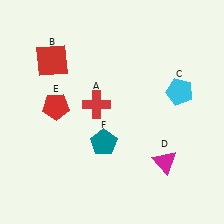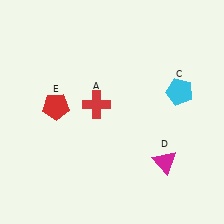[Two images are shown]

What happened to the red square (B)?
The red square (B) was removed in Image 2. It was in the top-left area of Image 1.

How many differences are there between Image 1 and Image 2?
There are 2 differences between the two images.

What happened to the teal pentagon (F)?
The teal pentagon (F) was removed in Image 2. It was in the bottom-left area of Image 1.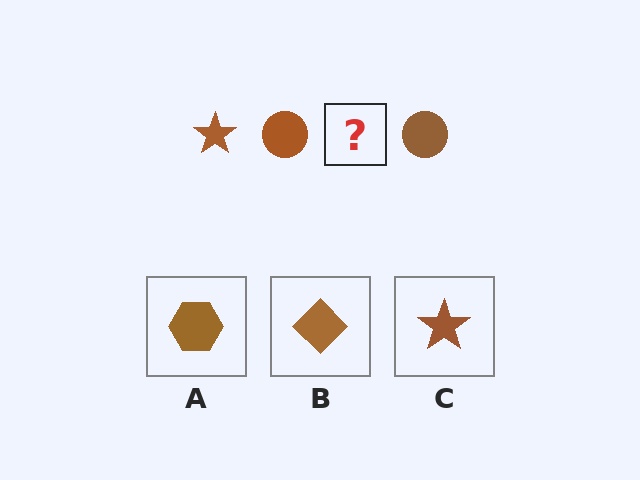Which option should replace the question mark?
Option C.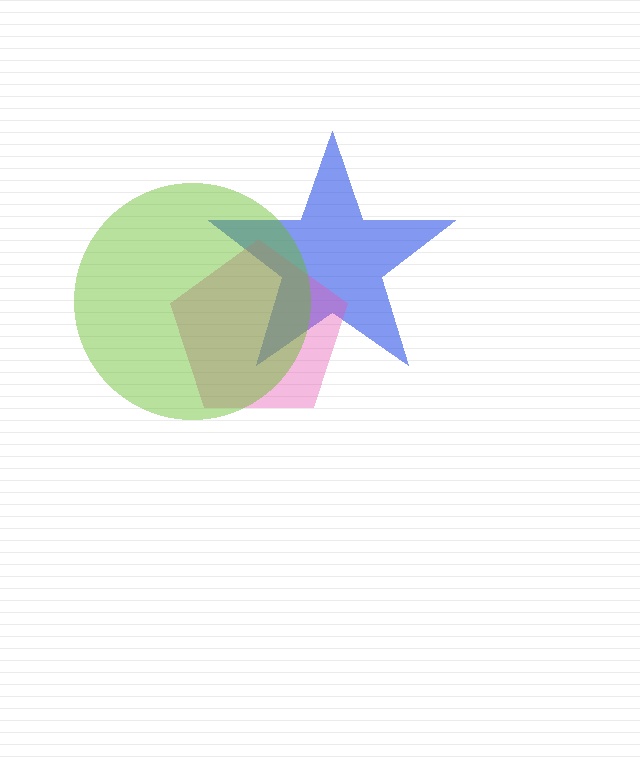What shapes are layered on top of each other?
The layered shapes are: a blue star, a pink pentagon, a lime circle.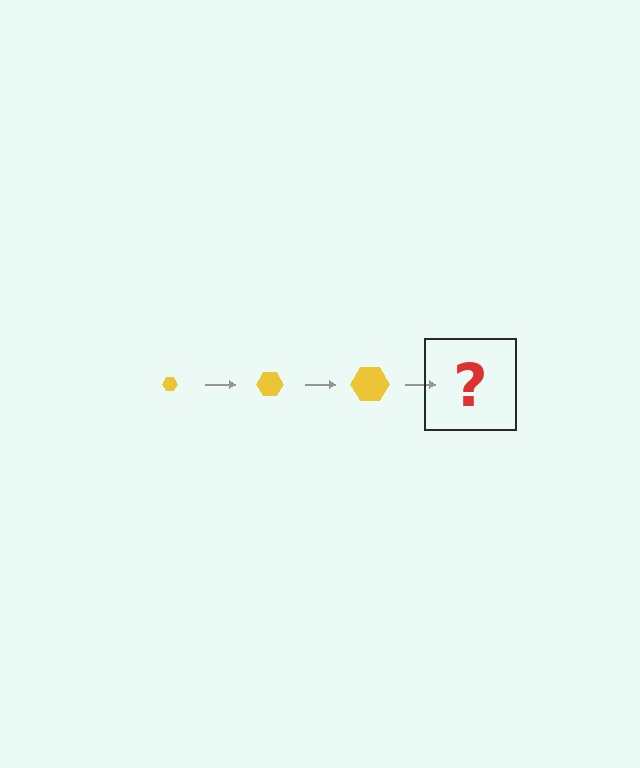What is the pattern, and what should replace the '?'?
The pattern is that the hexagon gets progressively larger each step. The '?' should be a yellow hexagon, larger than the previous one.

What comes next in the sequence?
The next element should be a yellow hexagon, larger than the previous one.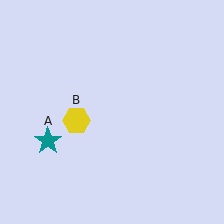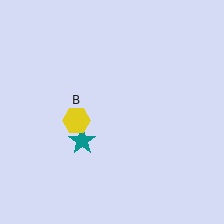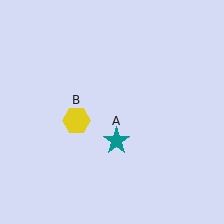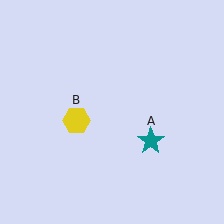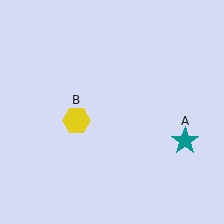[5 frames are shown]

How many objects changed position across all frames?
1 object changed position: teal star (object A).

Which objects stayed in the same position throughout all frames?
Yellow hexagon (object B) remained stationary.